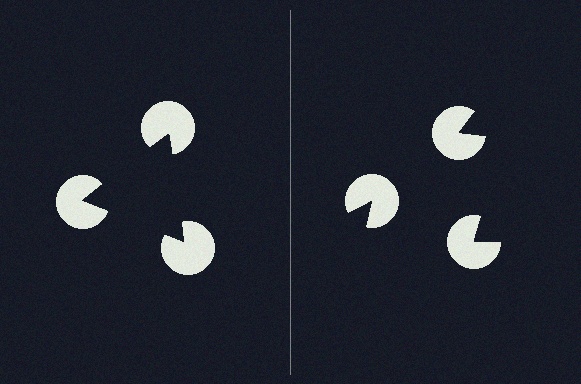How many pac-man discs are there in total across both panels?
6 — 3 on each side.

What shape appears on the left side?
An illusory triangle.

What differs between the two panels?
The pac-man discs are positioned identically on both sides; only the wedge orientations differ. On the left they align to a triangle; on the right they are misaligned.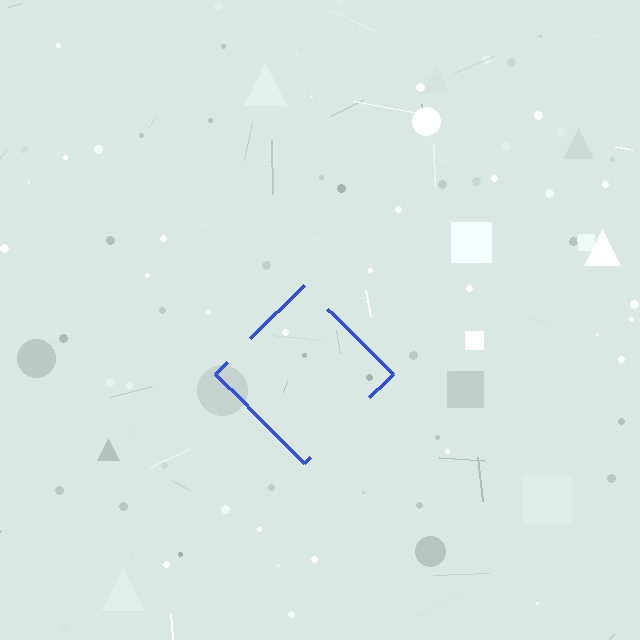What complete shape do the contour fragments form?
The contour fragments form a diamond.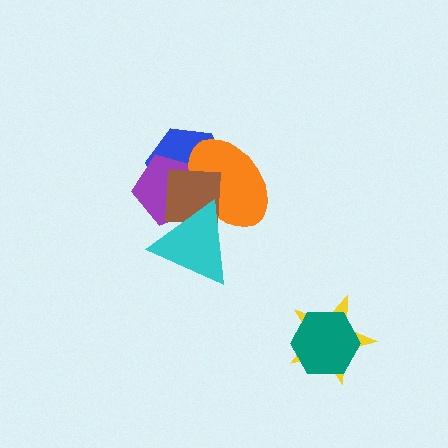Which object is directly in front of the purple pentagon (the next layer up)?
The orange ellipse is directly in front of the purple pentagon.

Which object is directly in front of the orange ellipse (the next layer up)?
The brown square is directly in front of the orange ellipse.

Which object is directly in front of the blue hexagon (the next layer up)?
The purple pentagon is directly in front of the blue hexagon.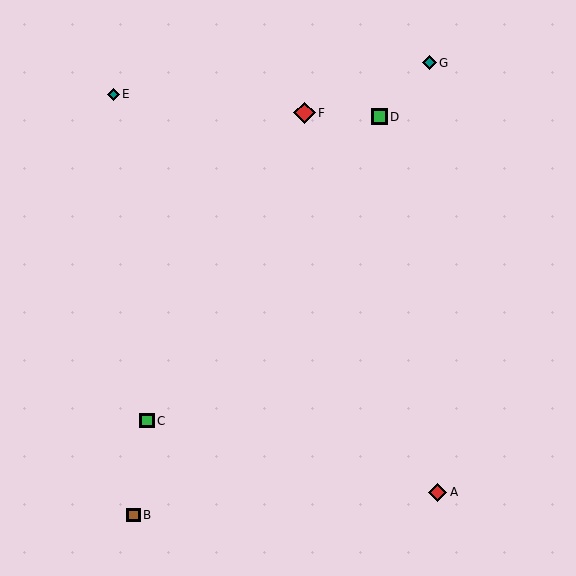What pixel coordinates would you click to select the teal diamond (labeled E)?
Click at (113, 94) to select the teal diamond E.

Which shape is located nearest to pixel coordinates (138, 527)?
The brown square (labeled B) at (133, 515) is nearest to that location.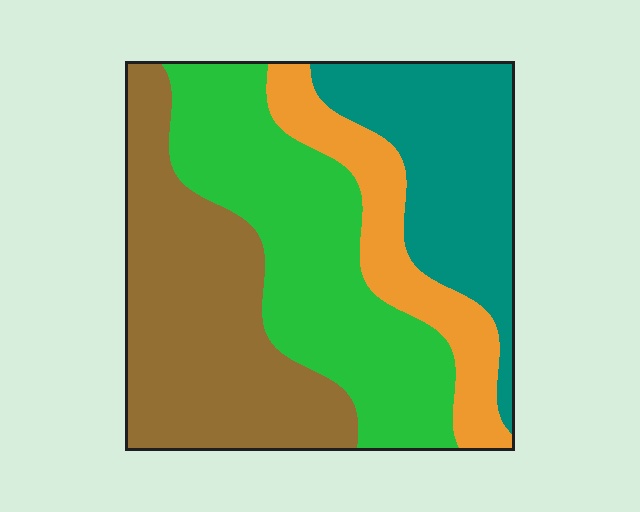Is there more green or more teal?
Green.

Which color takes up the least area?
Orange, at roughly 15%.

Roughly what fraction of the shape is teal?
Teal covers about 20% of the shape.